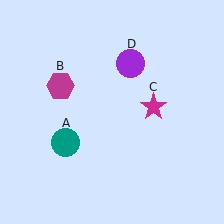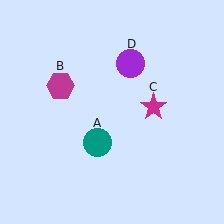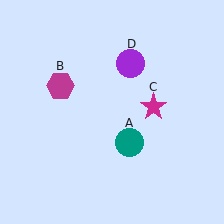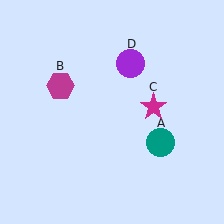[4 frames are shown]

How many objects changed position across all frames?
1 object changed position: teal circle (object A).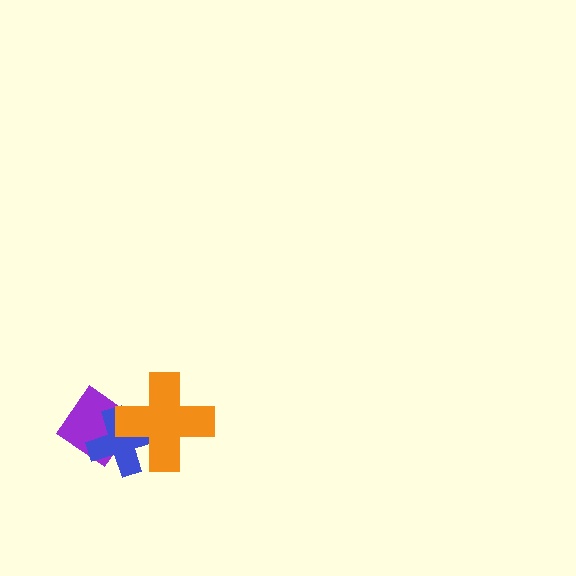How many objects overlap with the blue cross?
2 objects overlap with the blue cross.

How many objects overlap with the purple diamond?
2 objects overlap with the purple diamond.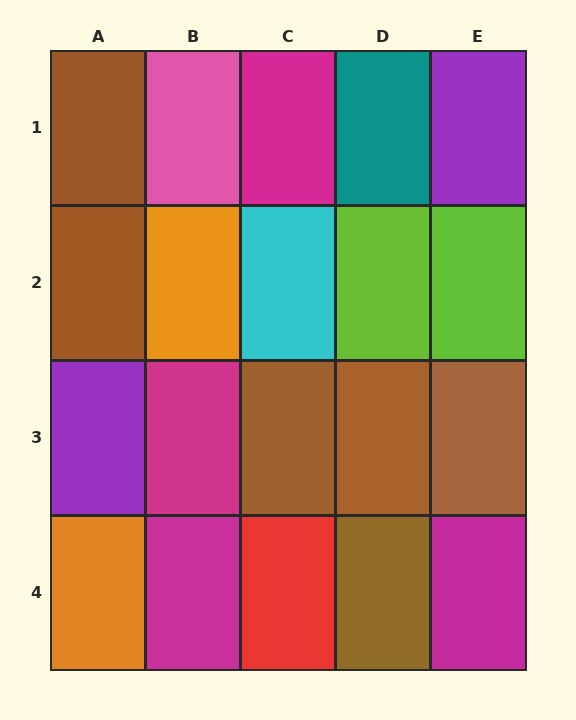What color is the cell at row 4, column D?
Brown.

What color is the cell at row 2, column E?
Lime.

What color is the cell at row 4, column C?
Red.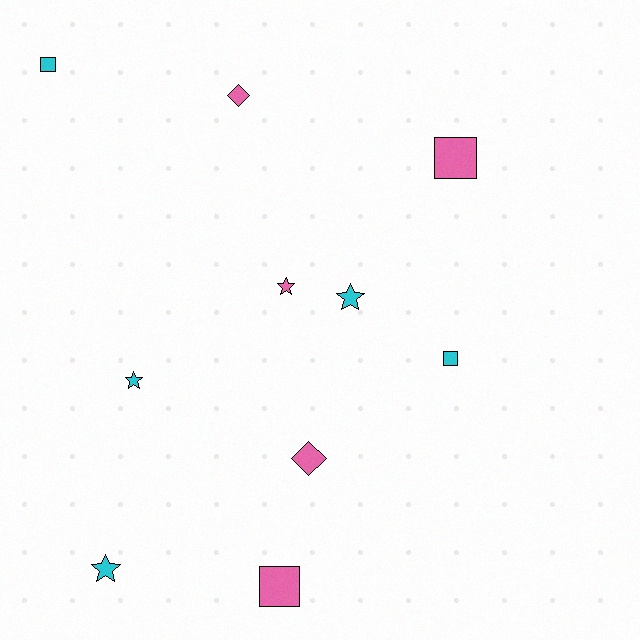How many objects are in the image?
There are 10 objects.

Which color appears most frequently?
Pink, with 5 objects.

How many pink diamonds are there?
There are 2 pink diamonds.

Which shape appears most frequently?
Star, with 4 objects.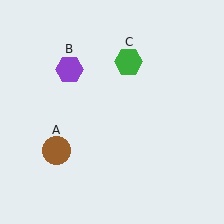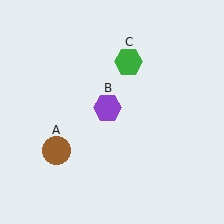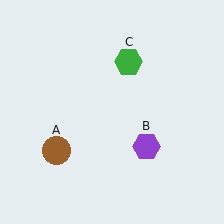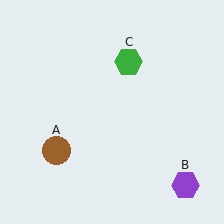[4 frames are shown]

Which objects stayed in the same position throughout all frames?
Brown circle (object A) and green hexagon (object C) remained stationary.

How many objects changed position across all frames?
1 object changed position: purple hexagon (object B).